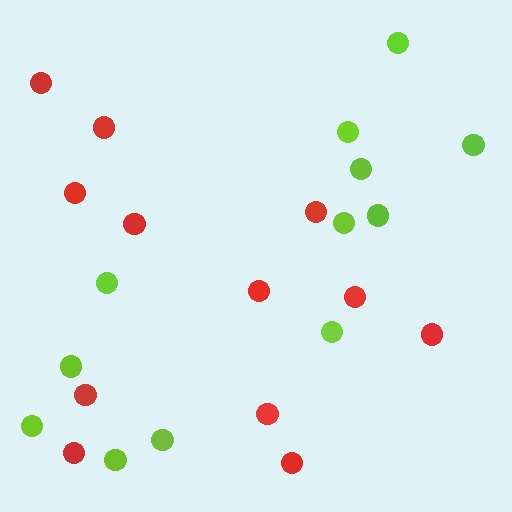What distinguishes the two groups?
There are 2 groups: one group of red circles (12) and one group of lime circles (12).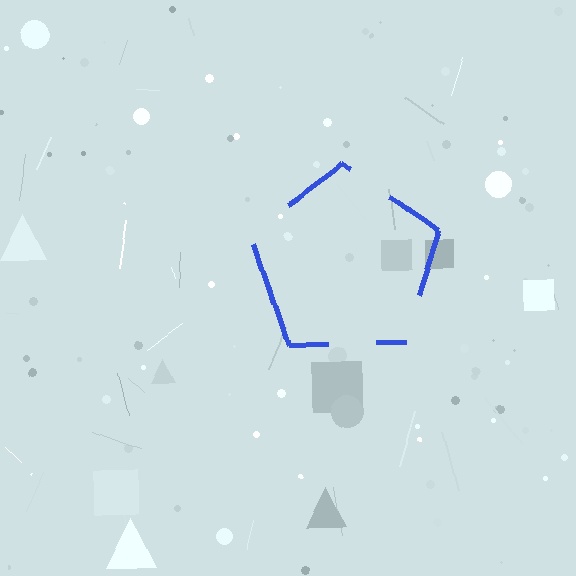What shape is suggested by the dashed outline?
The dashed outline suggests a pentagon.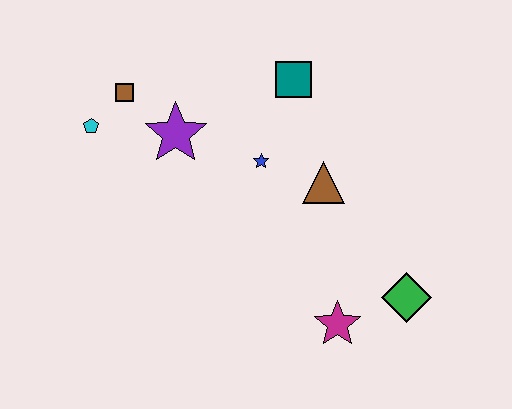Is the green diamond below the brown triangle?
Yes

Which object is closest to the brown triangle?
The blue star is closest to the brown triangle.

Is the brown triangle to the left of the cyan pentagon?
No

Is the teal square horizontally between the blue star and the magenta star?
Yes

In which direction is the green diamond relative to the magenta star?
The green diamond is to the right of the magenta star.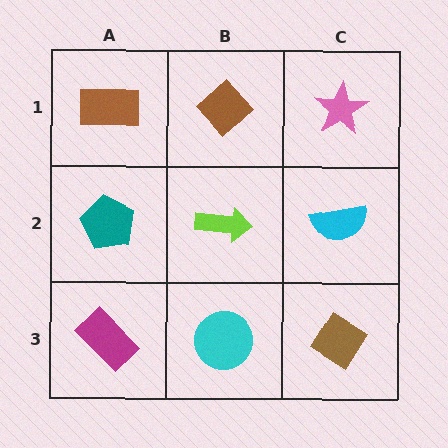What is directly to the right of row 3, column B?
A brown diamond.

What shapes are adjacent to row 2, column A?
A brown rectangle (row 1, column A), a magenta rectangle (row 3, column A), a lime arrow (row 2, column B).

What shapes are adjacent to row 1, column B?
A lime arrow (row 2, column B), a brown rectangle (row 1, column A), a pink star (row 1, column C).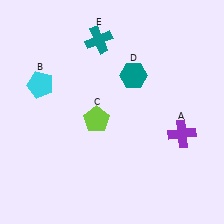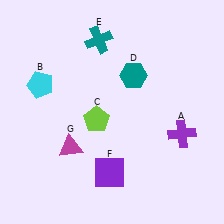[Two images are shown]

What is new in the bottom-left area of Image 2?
A purple square (F) was added in the bottom-left area of Image 2.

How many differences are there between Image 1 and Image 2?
There are 2 differences between the two images.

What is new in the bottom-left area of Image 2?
A magenta triangle (G) was added in the bottom-left area of Image 2.